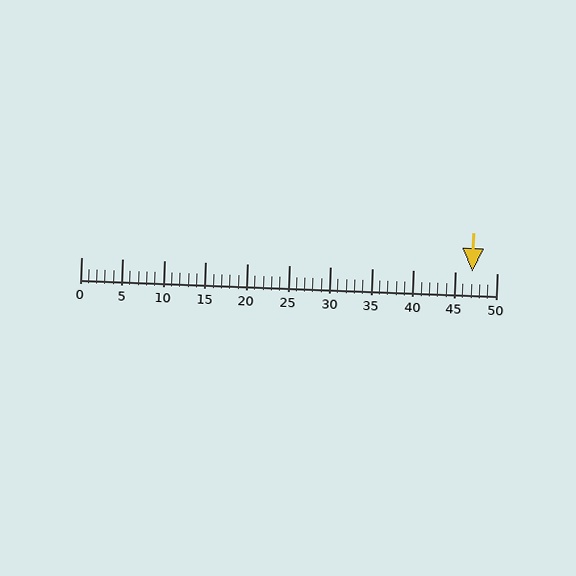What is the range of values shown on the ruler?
The ruler shows values from 0 to 50.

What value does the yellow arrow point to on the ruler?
The yellow arrow points to approximately 47.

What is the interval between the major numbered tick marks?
The major tick marks are spaced 5 units apart.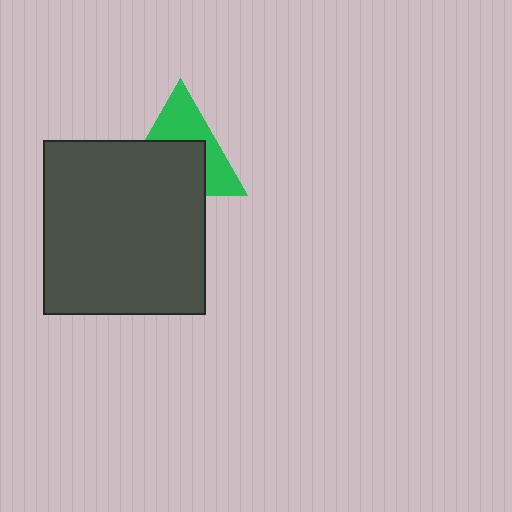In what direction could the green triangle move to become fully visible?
The green triangle could move up. That would shift it out from behind the dark gray rectangle entirely.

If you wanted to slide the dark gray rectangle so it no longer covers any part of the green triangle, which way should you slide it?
Slide it down — that is the most direct way to separate the two shapes.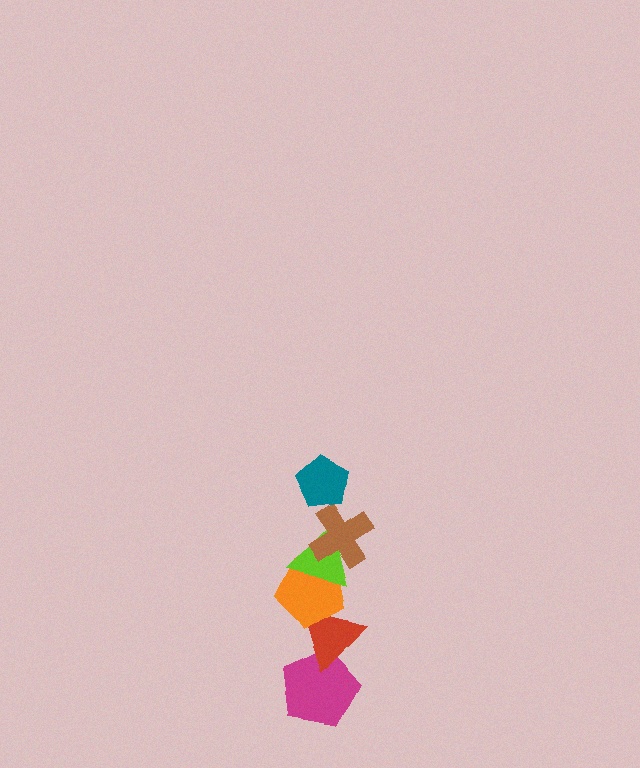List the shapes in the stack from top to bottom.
From top to bottom: the teal pentagon, the brown cross, the lime triangle, the orange pentagon, the red triangle, the magenta pentagon.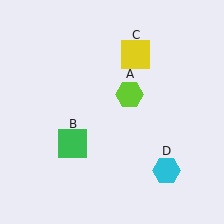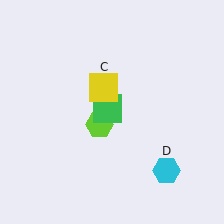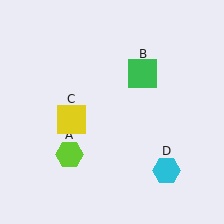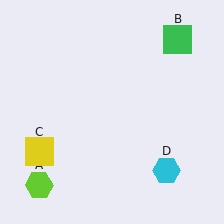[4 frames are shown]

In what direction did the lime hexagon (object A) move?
The lime hexagon (object A) moved down and to the left.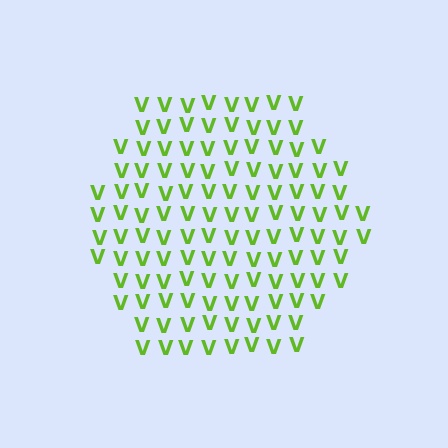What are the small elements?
The small elements are letter V's.